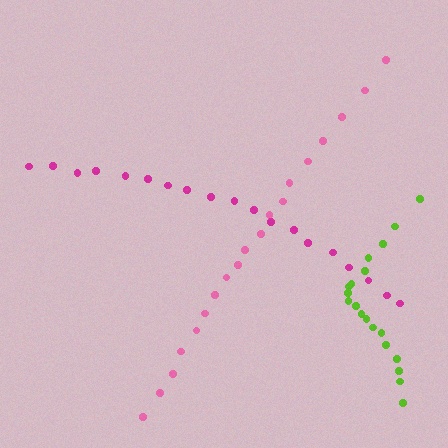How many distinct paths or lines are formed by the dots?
There are 3 distinct paths.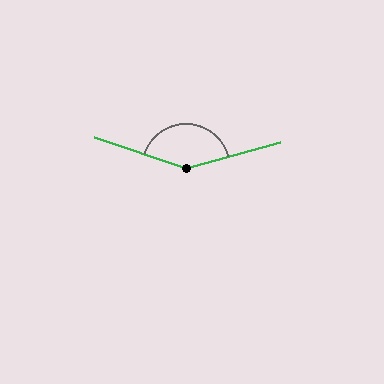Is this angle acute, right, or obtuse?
It is obtuse.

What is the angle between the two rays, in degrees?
Approximately 146 degrees.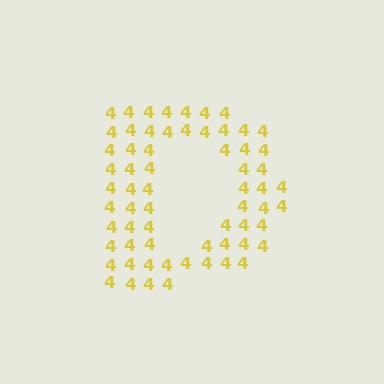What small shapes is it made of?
It is made of small digit 4's.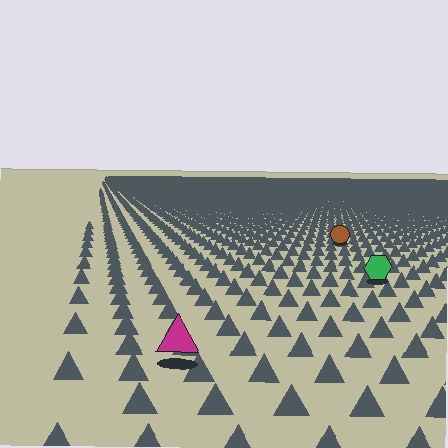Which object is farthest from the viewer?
The brown circle is farthest from the viewer. It appears smaller and the ground texture around it is denser.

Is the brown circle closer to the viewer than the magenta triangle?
No. The magenta triangle is closer — you can tell from the texture gradient: the ground texture is coarser near it.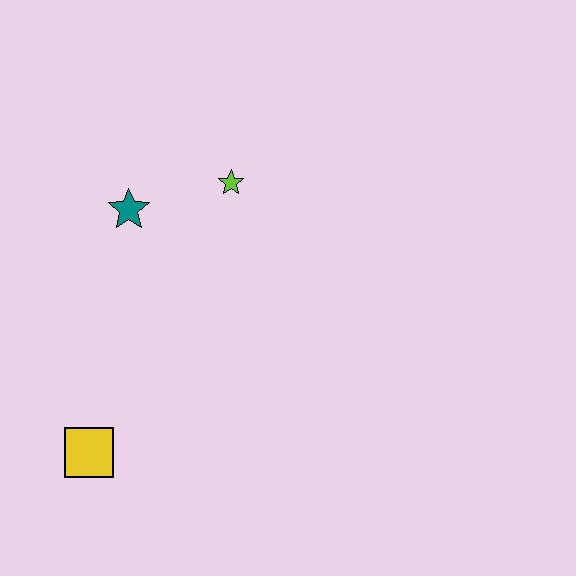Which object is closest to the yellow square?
The teal star is closest to the yellow square.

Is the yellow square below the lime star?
Yes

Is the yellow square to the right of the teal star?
No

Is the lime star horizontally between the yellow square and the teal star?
No